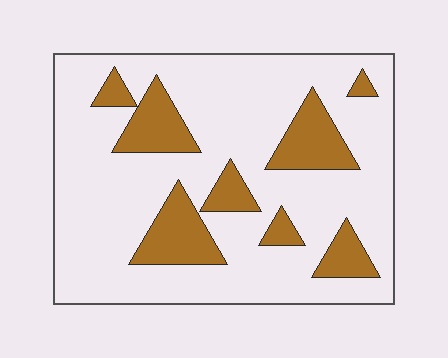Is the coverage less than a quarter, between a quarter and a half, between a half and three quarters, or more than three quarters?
Less than a quarter.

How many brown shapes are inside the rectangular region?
8.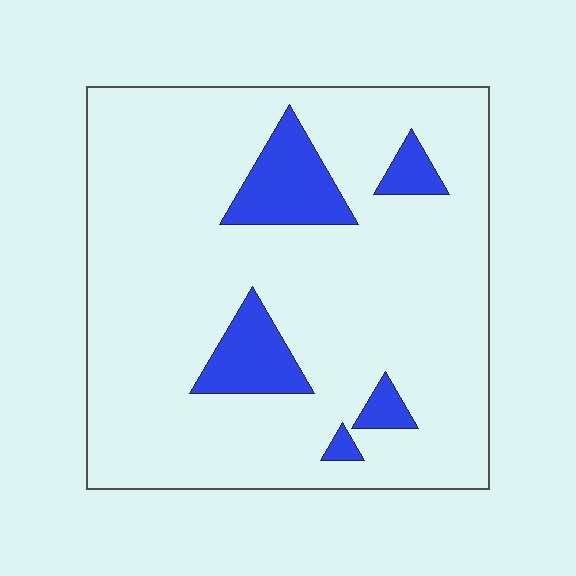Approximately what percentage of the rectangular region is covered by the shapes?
Approximately 15%.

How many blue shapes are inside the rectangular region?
5.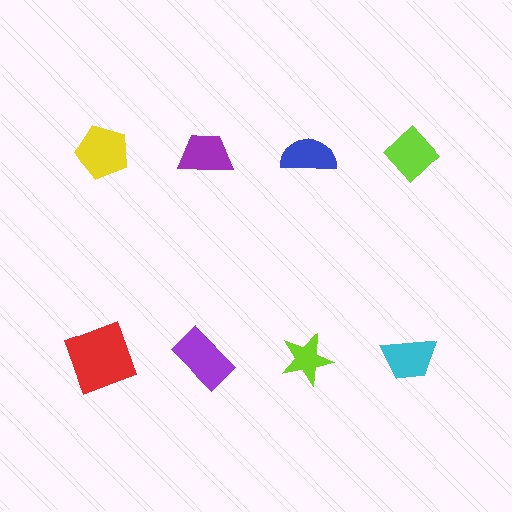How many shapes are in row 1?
4 shapes.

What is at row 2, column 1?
A red square.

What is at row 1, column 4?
A lime diamond.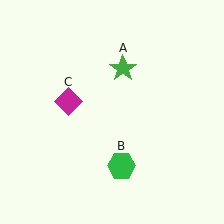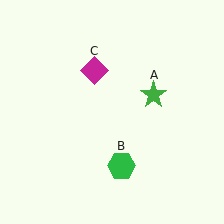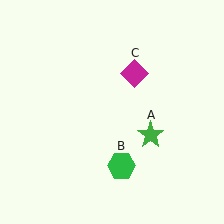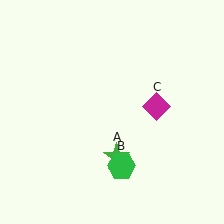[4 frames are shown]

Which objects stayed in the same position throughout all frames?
Green hexagon (object B) remained stationary.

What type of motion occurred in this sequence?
The green star (object A), magenta diamond (object C) rotated clockwise around the center of the scene.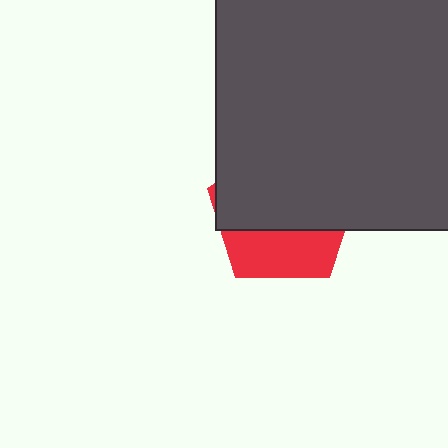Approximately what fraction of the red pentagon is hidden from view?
Roughly 66% of the red pentagon is hidden behind the dark gray square.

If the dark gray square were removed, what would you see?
You would see the complete red pentagon.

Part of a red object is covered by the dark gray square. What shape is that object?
It is a pentagon.